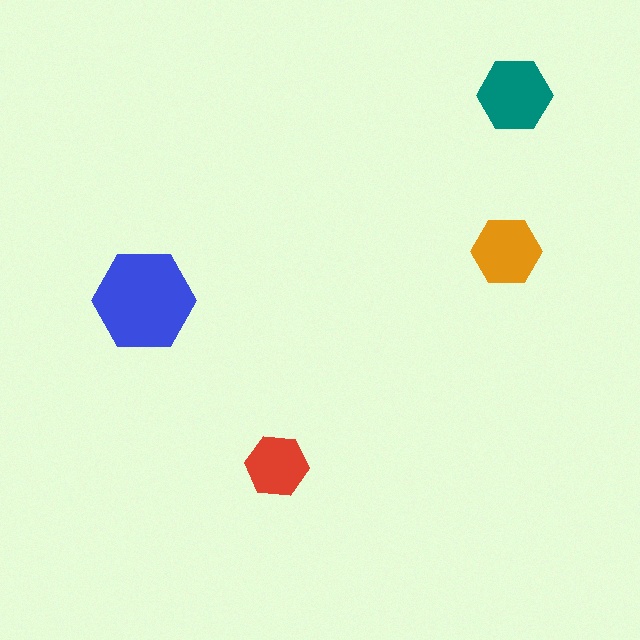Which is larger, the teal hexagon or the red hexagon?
The teal one.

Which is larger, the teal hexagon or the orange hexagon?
The teal one.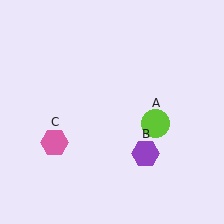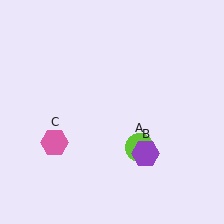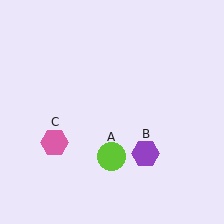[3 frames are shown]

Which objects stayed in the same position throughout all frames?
Purple hexagon (object B) and pink hexagon (object C) remained stationary.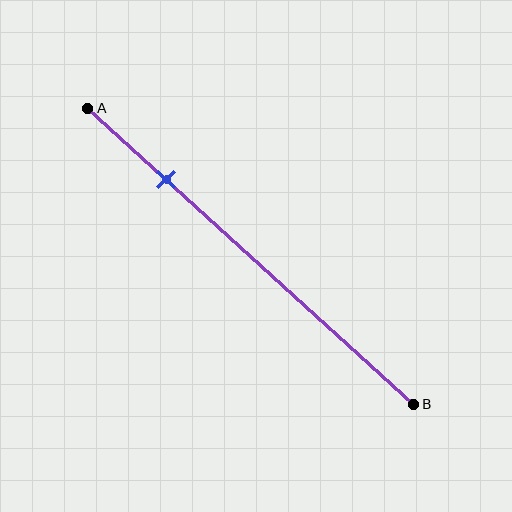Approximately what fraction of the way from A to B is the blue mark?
The blue mark is approximately 25% of the way from A to B.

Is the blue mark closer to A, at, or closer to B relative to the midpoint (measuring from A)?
The blue mark is closer to point A than the midpoint of segment AB.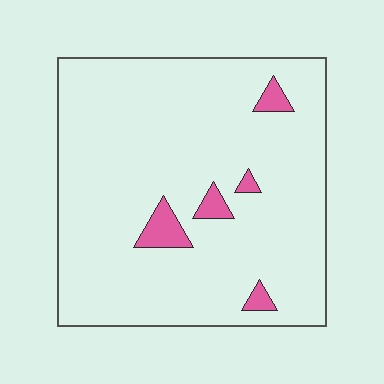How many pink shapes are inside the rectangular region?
5.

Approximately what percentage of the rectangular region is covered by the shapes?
Approximately 5%.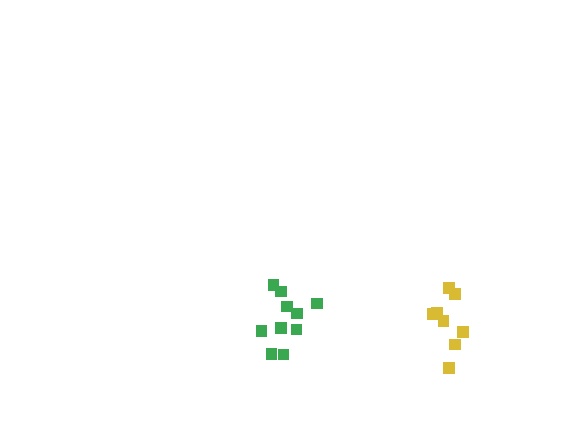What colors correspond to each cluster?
The clusters are colored: green, yellow.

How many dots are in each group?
Group 1: 10 dots, Group 2: 8 dots (18 total).